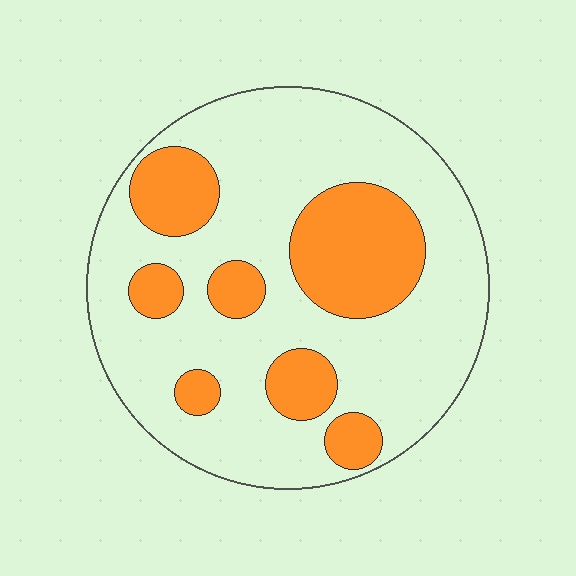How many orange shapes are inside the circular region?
7.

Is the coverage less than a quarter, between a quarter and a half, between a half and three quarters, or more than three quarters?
Between a quarter and a half.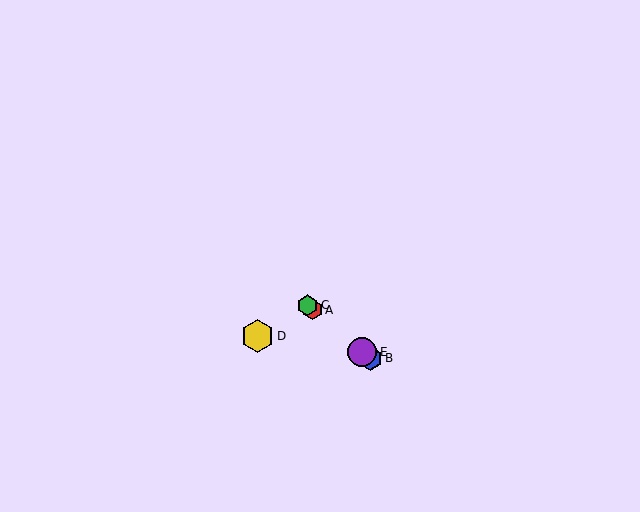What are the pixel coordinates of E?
Object E is at (362, 352).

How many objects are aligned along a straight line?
4 objects (A, B, C, E) are aligned along a straight line.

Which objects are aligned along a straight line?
Objects A, B, C, E are aligned along a straight line.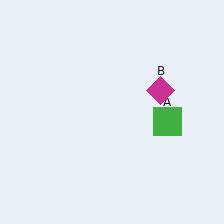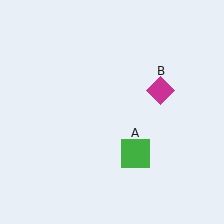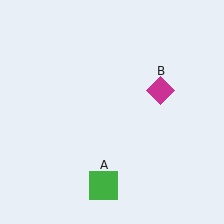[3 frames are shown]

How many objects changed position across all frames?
1 object changed position: green square (object A).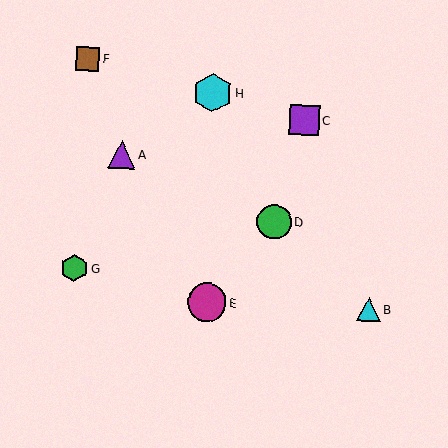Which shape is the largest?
The cyan hexagon (labeled H) is the largest.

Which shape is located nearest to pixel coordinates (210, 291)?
The magenta circle (labeled E) at (207, 302) is nearest to that location.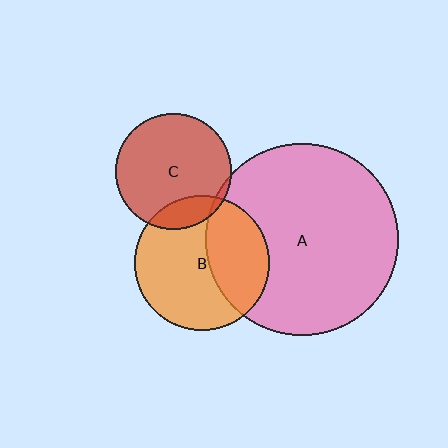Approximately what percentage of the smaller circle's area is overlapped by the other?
Approximately 5%.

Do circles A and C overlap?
Yes.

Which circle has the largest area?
Circle A (pink).